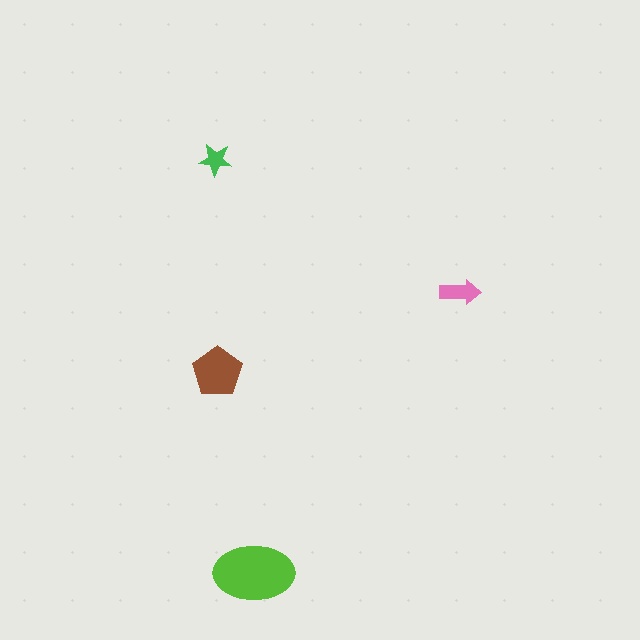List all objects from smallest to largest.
The green star, the pink arrow, the brown pentagon, the lime ellipse.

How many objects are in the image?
There are 4 objects in the image.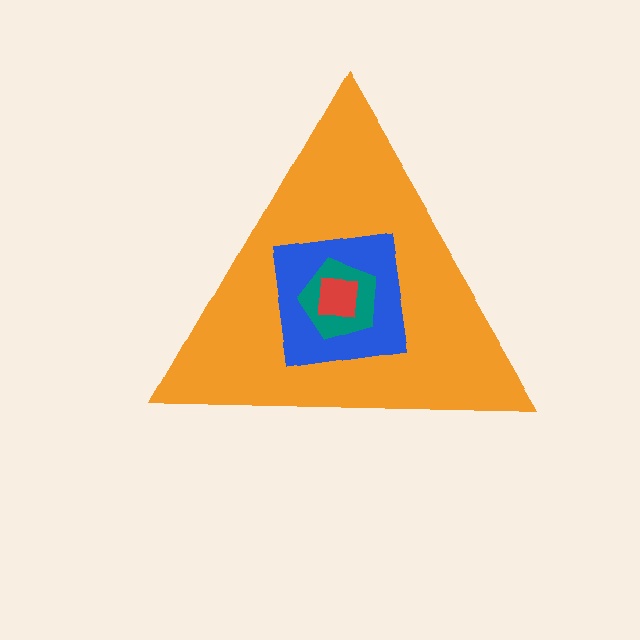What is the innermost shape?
The red square.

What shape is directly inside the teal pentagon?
The red square.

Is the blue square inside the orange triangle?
Yes.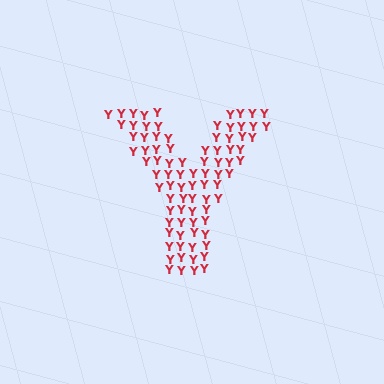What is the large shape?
The large shape is the letter Y.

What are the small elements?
The small elements are letter Y's.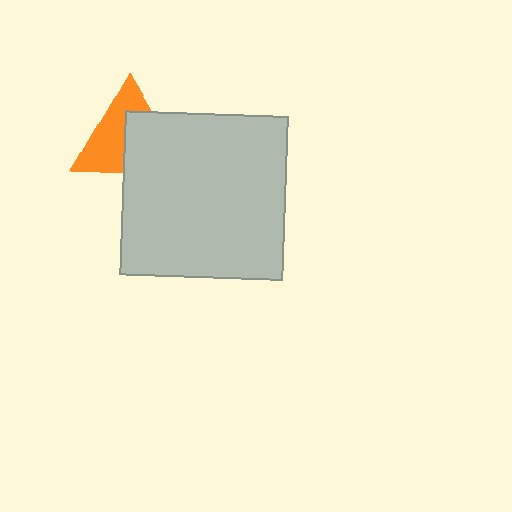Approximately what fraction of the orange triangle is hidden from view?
Roughly 48% of the orange triangle is hidden behind the light gray square.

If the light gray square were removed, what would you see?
You would see the complete orange triangle.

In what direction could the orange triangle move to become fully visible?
The orange triangle could move toward the upper-left. That would shift it out from behind the light gray square entirely.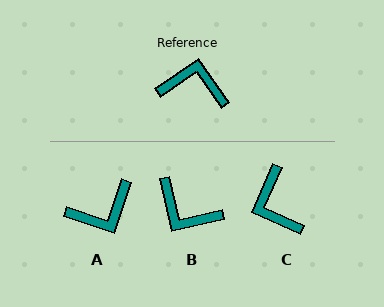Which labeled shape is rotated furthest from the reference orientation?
B, about 158 degrees away.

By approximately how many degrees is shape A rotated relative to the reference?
Approximately 143 degrees clockwise.